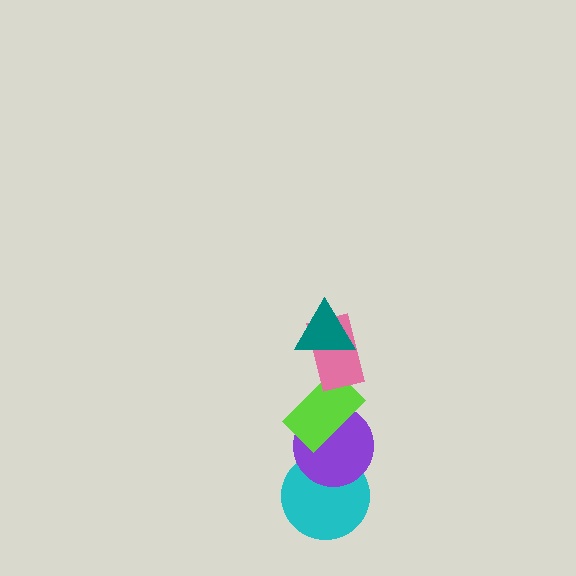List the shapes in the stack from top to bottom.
From top to bottom: the teal triangle, the pink rectangle, the lime rectangle, the purple circle, the cyan circle.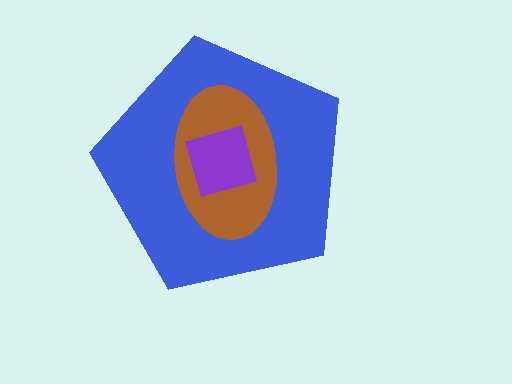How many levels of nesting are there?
3.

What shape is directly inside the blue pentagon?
The brown ellipse.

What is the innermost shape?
The purple diamond.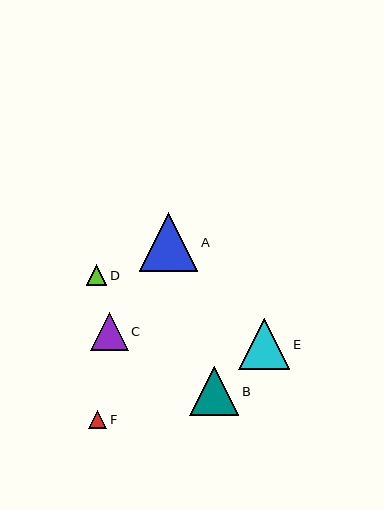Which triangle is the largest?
Triangle A is the largest with a size of approximately 58 pixels.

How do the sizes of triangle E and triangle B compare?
Triangle E and triangle B are approximately the same size.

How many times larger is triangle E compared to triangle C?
Triangle E is approximately 1.4 times the size of triangle C.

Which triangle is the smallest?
Triangle F is the smallest with a size of approximately 19 pixels.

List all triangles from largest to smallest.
From largest to smallest: A, E, B, C, D, F.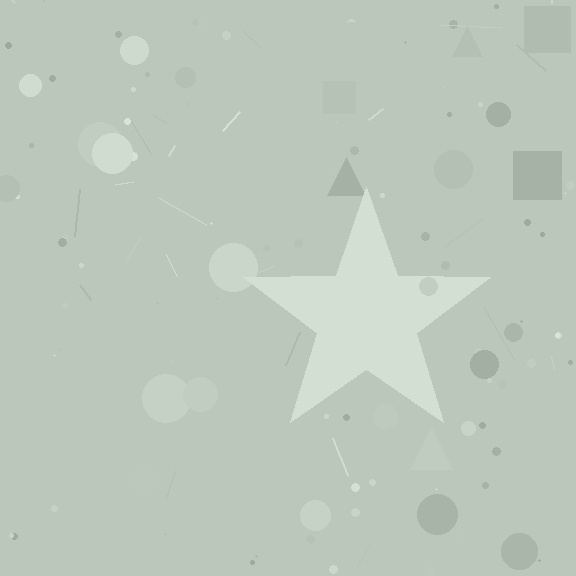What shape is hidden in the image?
A star is hidden in the image.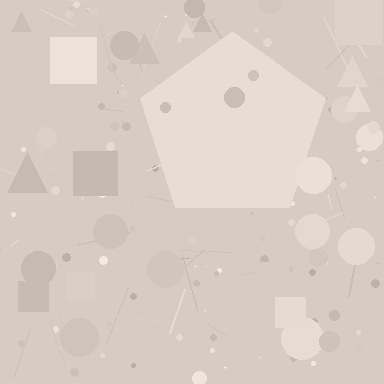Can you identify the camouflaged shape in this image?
The camouflaged shape is a pentagon.